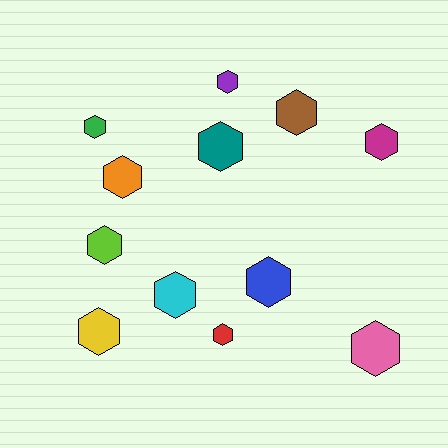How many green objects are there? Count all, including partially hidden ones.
There is 1 green object.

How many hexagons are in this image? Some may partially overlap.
There are 12 hexagons.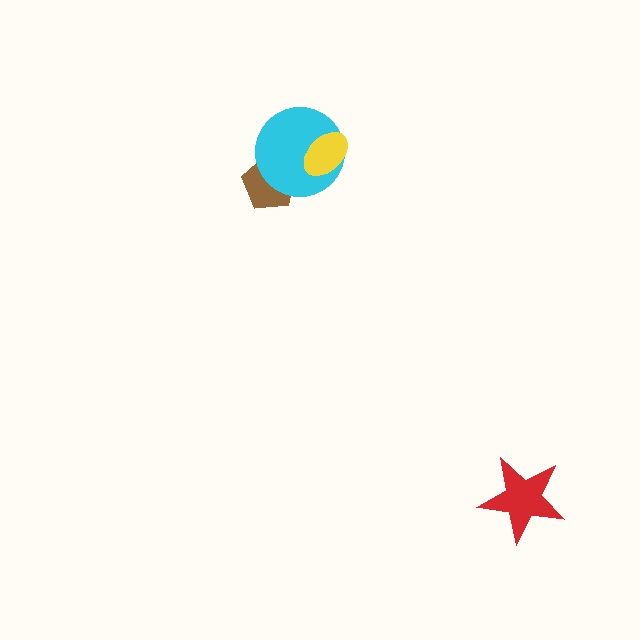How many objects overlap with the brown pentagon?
1 object overlaps with the brown pentagon.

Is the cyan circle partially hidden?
Yes, it is partially covered by another shape.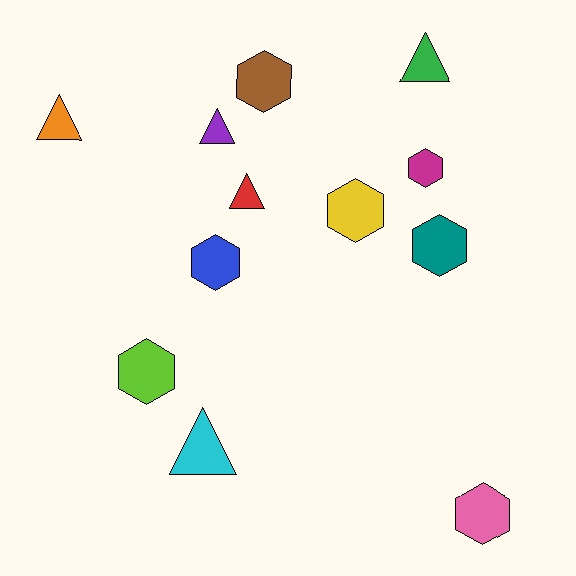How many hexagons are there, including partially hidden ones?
There are 7 hexagons.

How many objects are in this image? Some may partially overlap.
There are 12 objects.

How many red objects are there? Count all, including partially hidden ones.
There is 1 red object.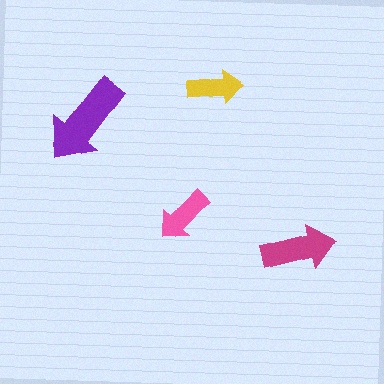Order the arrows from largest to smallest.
the purple one, the magenta one, the pink one, the yellow one.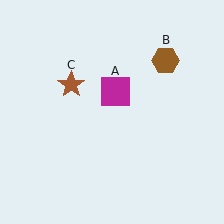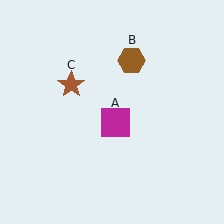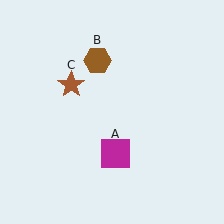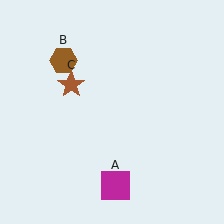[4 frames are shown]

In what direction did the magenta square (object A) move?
The magenta square (object A) moved down.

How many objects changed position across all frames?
2 objects changed position: magenta square (object A), brown hexagon (object B).